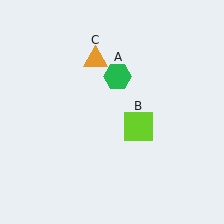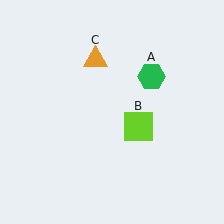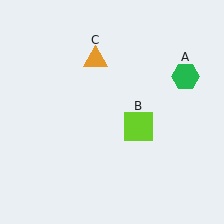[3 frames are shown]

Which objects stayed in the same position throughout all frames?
Lime square (object B) and orange triangle (object C) remained stationary.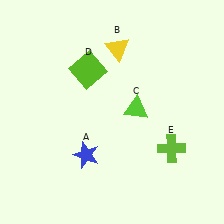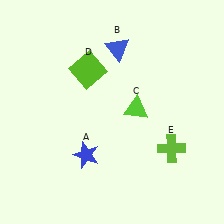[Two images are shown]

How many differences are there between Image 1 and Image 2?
There is 1 difference between the two images.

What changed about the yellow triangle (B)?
In Image 1, B is yellow. In Image 2, it changed to blue.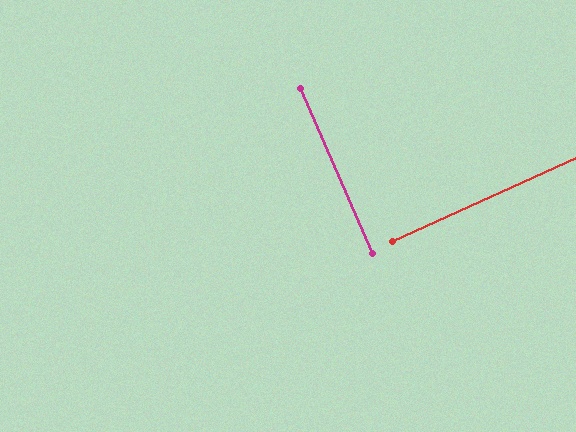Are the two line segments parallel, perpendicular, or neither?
Perpendicular — they meet at approximately 89°.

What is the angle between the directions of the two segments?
Approximately 89 degrees.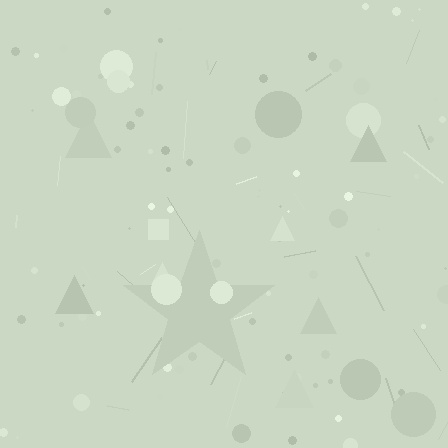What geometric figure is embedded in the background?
A star is embedded in the background.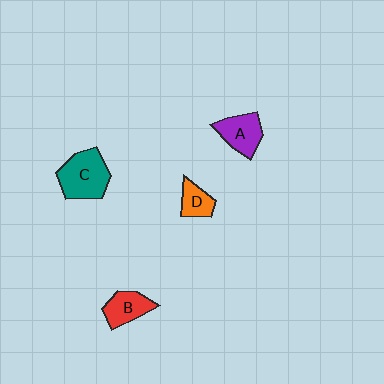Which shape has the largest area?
Shape C (teal).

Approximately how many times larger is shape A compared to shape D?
Approximately 1.5 times.